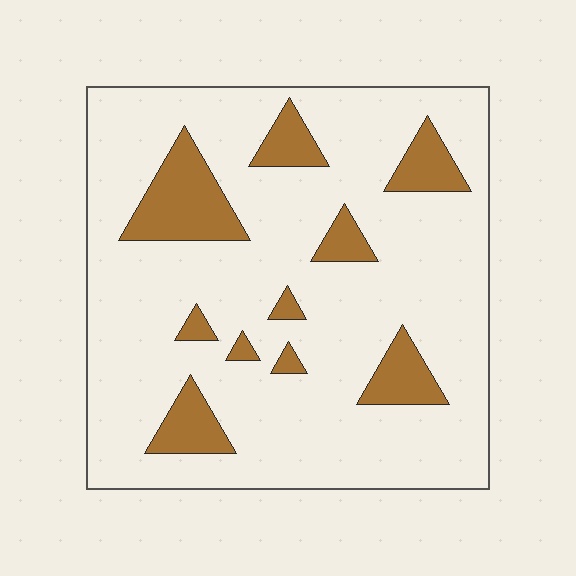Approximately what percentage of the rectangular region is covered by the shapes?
Approximately 15%.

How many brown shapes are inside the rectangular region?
10.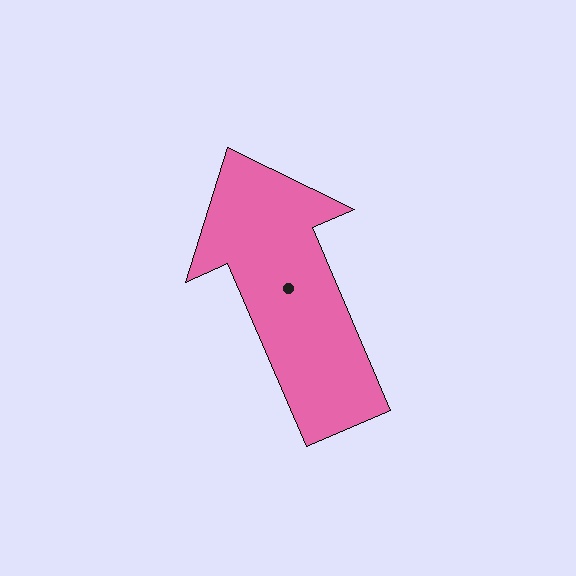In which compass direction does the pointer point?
Northwest.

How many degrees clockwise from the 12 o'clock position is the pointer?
Approximately 337 degrees.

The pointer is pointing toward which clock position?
Roughly 11 o'clock.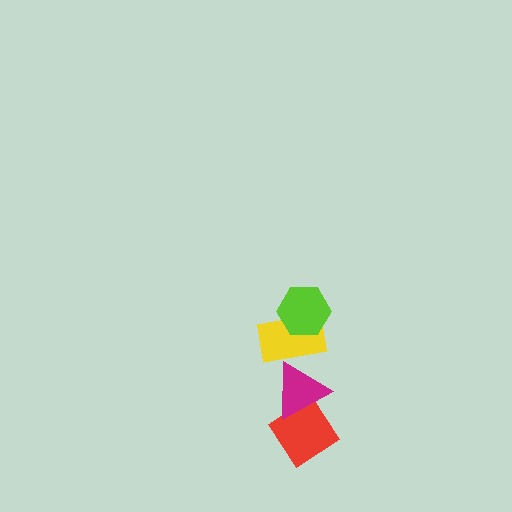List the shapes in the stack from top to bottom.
From top to bottom: the lime hexagon, the yellow rectangle, the magenta triangle, the red diamond.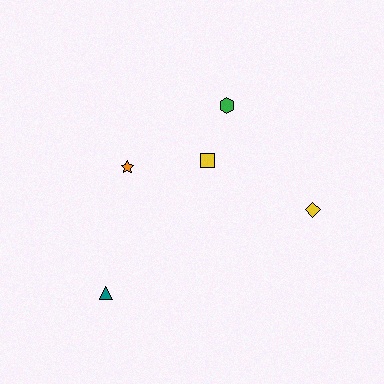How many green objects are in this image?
There is 1 green object.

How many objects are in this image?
There are 5 objects.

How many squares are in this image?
There is 1 square.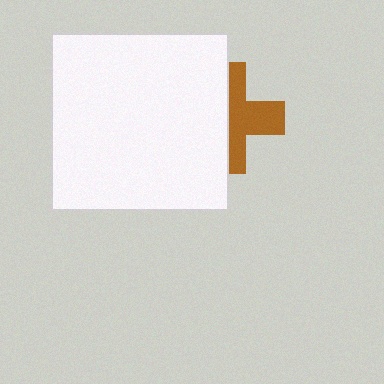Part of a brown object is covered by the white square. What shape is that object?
It is a cross.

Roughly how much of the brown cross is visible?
About half of it is visible (roughly 49%).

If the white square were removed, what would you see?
You would see the complete brown cross.